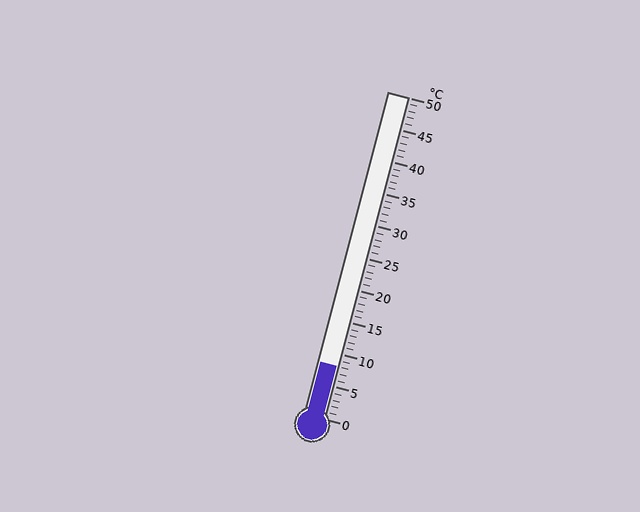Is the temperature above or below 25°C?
The temperature is below 25°C.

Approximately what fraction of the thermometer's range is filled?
The thermometer is filled to approximately 15% of its range.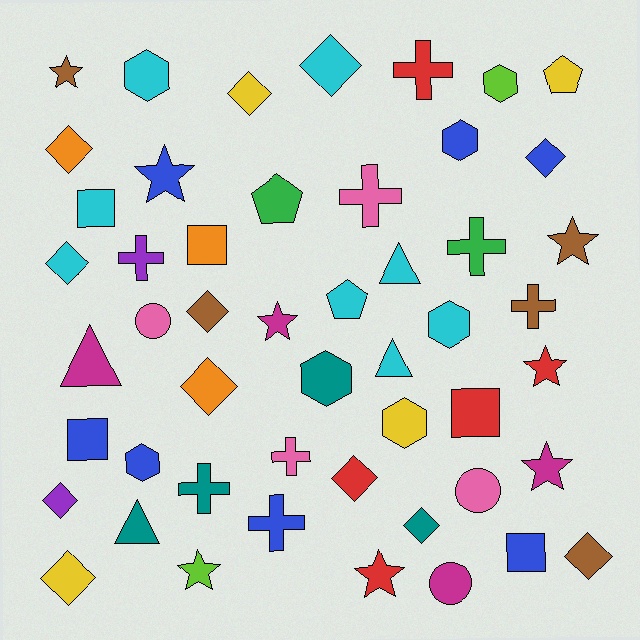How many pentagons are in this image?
There are 3 pentagons.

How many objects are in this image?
There are 50 objects.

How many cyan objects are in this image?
There are 8 cyan objects.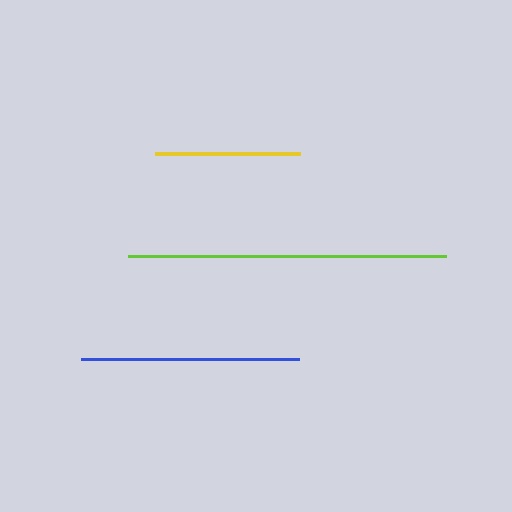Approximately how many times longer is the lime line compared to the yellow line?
The lime line is approximately 2.2 times the length of the yellow line.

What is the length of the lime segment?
The lime segment is approximately 318 pixels long.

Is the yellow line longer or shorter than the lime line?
The lime line is longer than the yellow line.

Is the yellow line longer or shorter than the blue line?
The blue line is longer than the yellow line.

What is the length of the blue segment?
The blue segment is approximately 218 pixels long.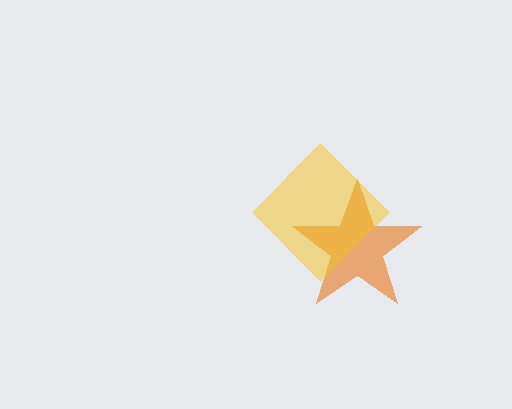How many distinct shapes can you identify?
There are 2 distinct shapes: an orange star, a yellow diamond.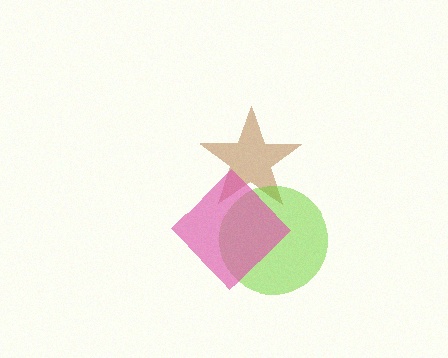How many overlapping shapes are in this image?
There are 3 overlapping shapes in the image.